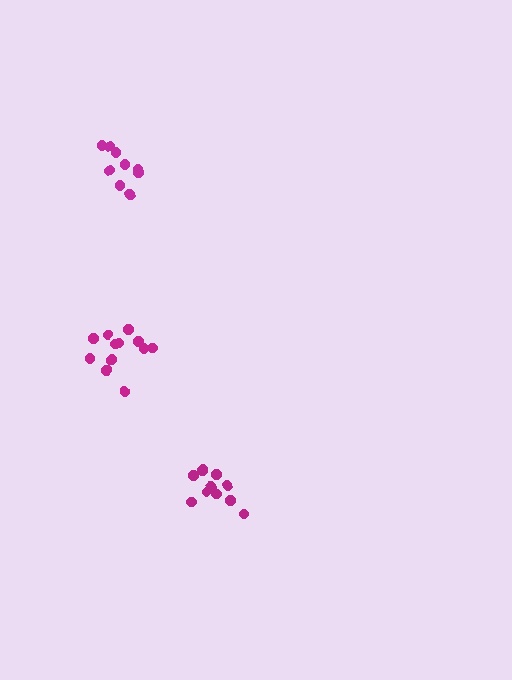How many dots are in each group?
Group 1: 9 dots, Group 2: 11 dots, Group 3: 12 dots (32 total).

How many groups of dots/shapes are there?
There are 3 groups.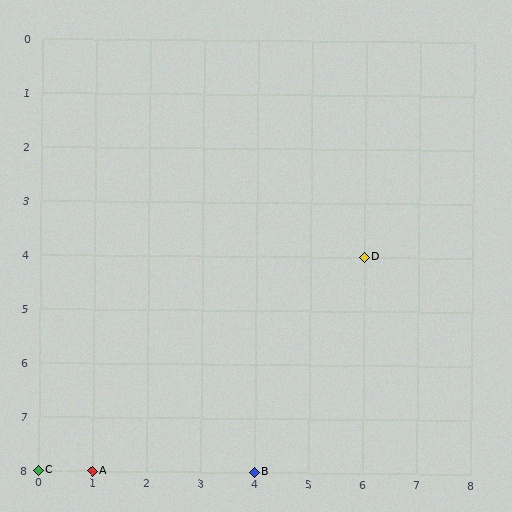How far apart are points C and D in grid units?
Points C and D are 6 columns and 4 rows apart (about 7.2 grid units diagonally).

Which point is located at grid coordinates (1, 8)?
Point A is at (1, 8).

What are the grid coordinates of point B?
Point B is at grid coordinates (4, 8).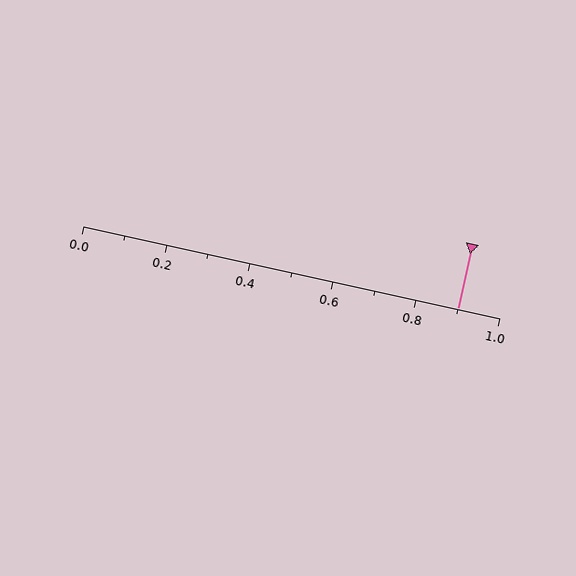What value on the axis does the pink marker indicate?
The marker indicates approximately 0.9.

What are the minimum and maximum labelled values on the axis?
The axis runs from 0.0 to 1.0.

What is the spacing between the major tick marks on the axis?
The major ticks are spaced 0.2 apart.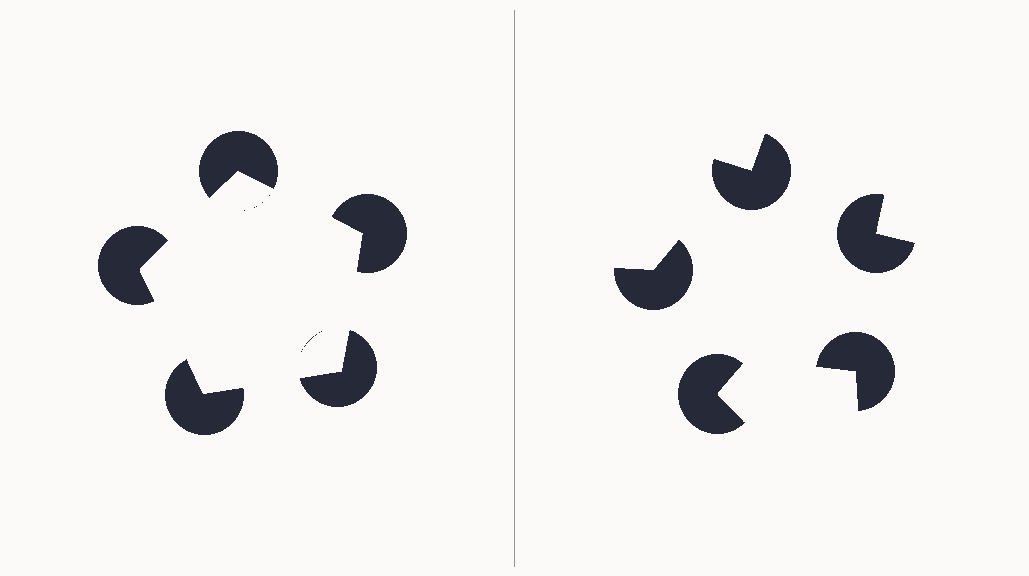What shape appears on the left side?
An illusory pentagon.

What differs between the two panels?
The pac-man discs are positioned identically on both sides; only the wedge orientations differ. On the left they align to a pentagon; on the right they are misaligned.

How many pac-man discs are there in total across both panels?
10 — 5 on each side.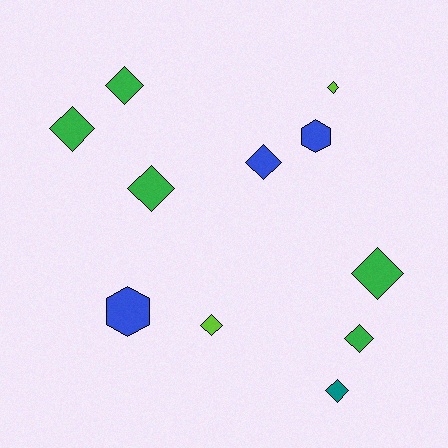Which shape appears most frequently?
Diamond, with 9 objects.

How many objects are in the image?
There are 11 objects.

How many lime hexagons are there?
There are no lime hexagons.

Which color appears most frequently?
Green, with 5 objects.